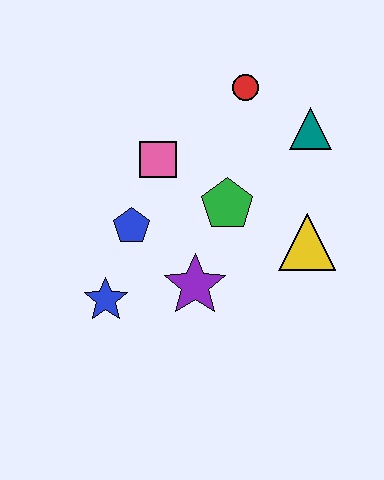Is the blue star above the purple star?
No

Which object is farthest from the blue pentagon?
The teal triangle is farthest from the blue pentagon.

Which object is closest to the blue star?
The blue pentagon is closest to the blue star.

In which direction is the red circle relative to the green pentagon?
The red circle is above the green pentagon.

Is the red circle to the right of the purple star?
Yes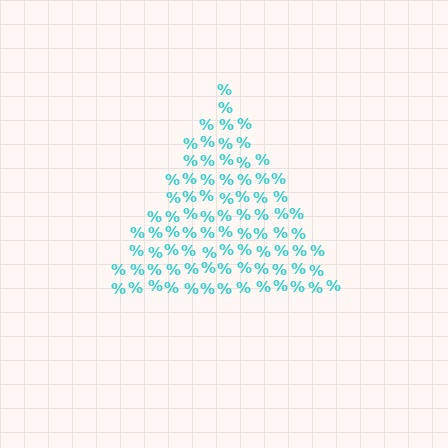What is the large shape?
The large shape is a triangle.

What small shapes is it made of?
It is made of small percent signs.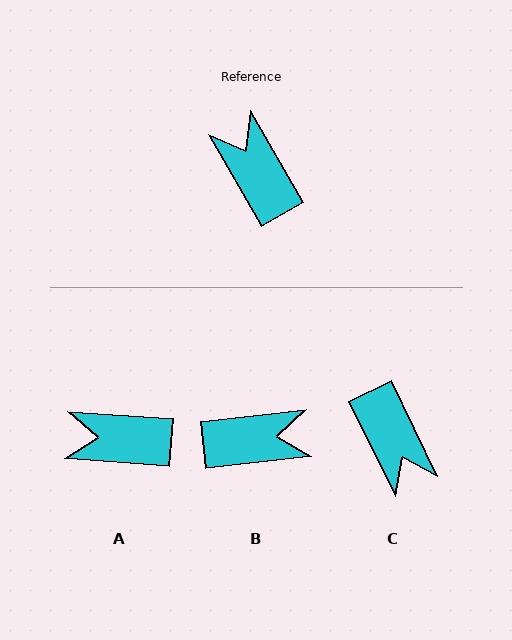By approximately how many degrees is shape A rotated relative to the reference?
Approximately 56 degrees counter-clockwise.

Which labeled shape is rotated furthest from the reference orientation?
C, about 176 degrees away.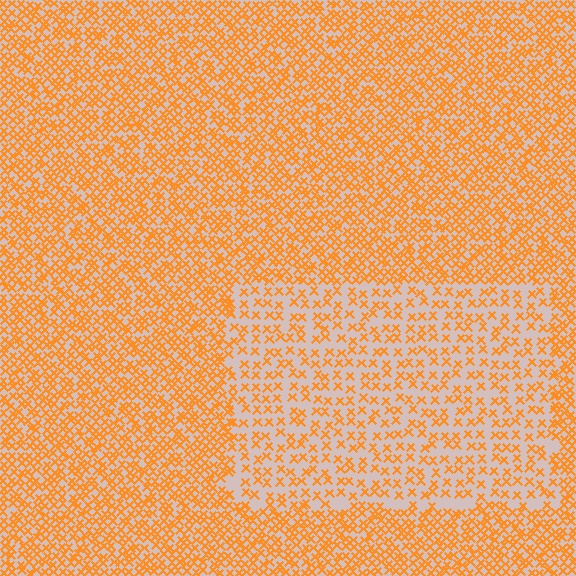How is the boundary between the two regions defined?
The boundary is defined by a change in element density (approximately 2.0x ratio). All elements are the same color, size, and shape.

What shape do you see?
I see a rectangle.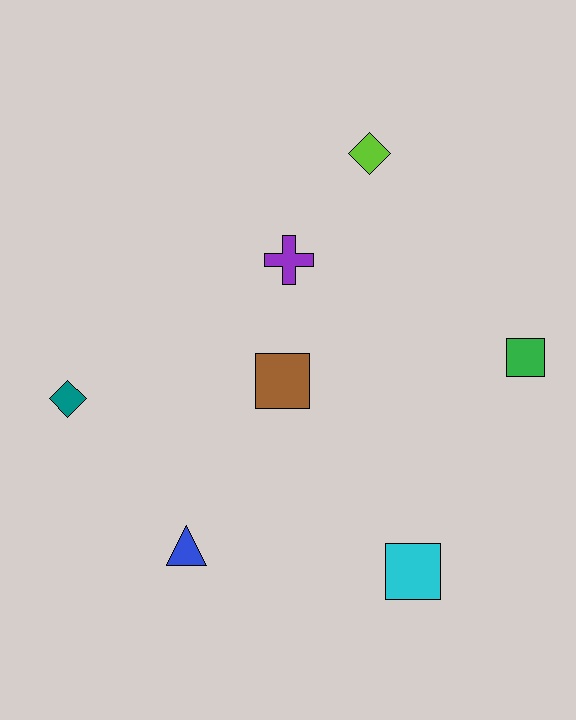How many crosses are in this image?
There is 1 cross.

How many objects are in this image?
There are 7 objects.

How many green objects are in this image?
There is 1 green object.